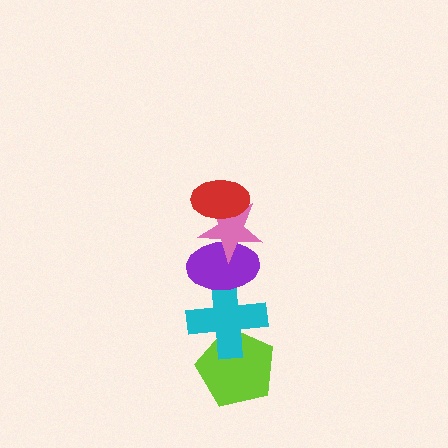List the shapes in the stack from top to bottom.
From top to bottom: the red ellipse, the pink star, the purple ellipse, the cyan cross, the lime pentagon.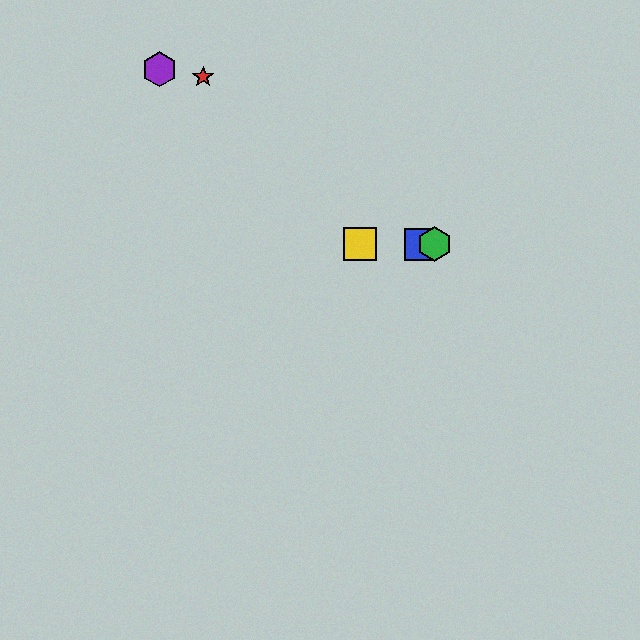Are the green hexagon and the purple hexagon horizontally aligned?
No, the green hexagon is at y≈244 and the purple hexagon is at y≈69.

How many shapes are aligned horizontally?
3 shapes (the blue square, the green hexagon, the yellow square) are aligned horizontally.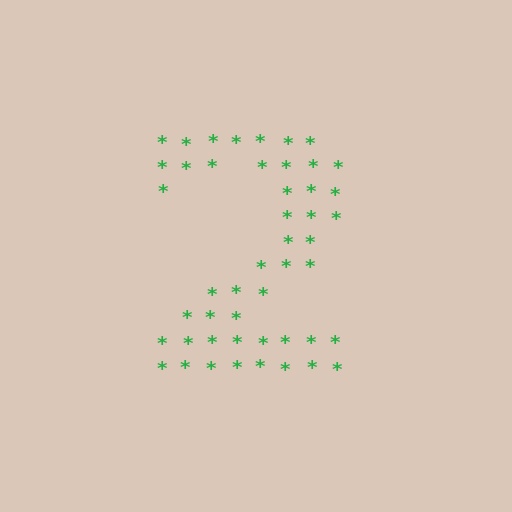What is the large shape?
The large shape is the digit 2.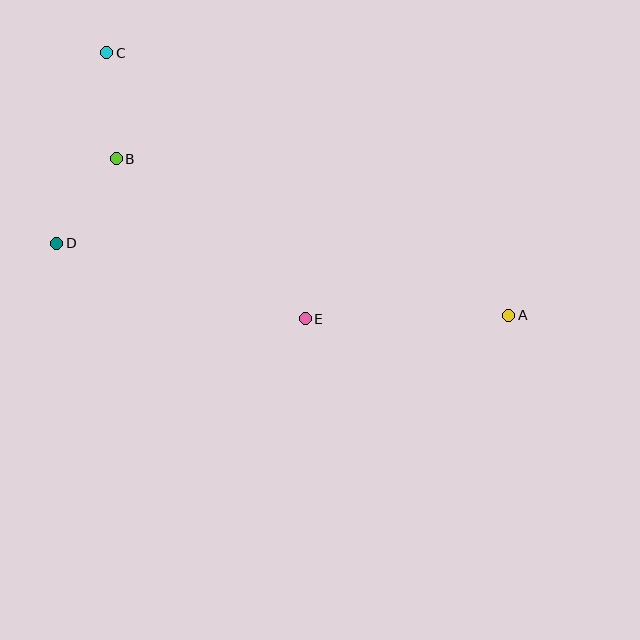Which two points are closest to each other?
Points B and D are closest to each other.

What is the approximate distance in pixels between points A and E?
The distance between A and E is approximately 203 pixels.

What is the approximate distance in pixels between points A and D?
The distance between A and D is approximately 457 pixels.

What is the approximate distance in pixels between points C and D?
The distance between C and D is approximately 197 pixels.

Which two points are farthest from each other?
Points A and C are farthest from each other.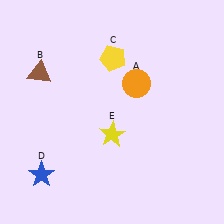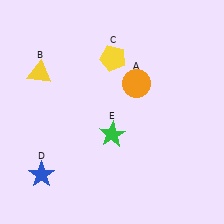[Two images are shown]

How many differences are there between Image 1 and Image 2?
There are 2 differences between the two images.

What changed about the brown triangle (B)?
In Image 1, B is brown. In Image 2, it changed to yellow.